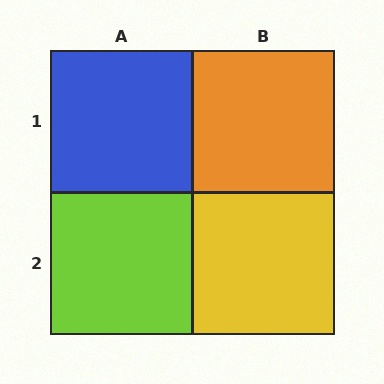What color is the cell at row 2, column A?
Lime.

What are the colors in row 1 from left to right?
Blue, orange.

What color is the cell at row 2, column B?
Yellow.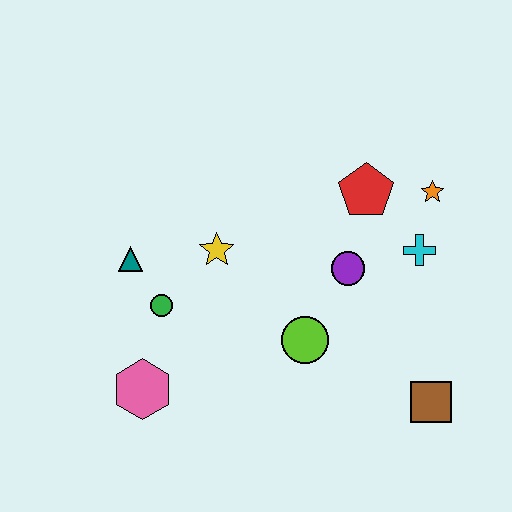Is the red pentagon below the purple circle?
No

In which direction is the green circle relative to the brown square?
The green circle is to the left of the brown square.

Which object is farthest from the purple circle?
The pink hexagon is farthest from the purple circle.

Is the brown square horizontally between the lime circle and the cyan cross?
No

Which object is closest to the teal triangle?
The green circle is closest to the teal triangle.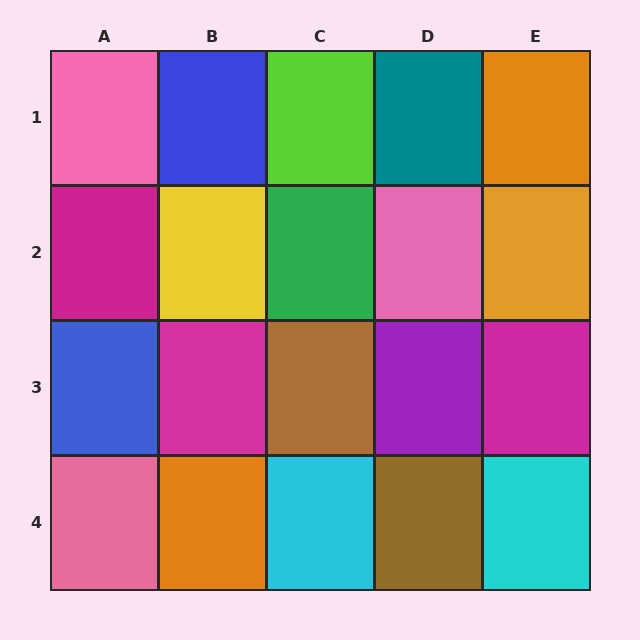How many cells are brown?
2 cells are brown.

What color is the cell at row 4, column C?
Cyan.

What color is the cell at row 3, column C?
Brown.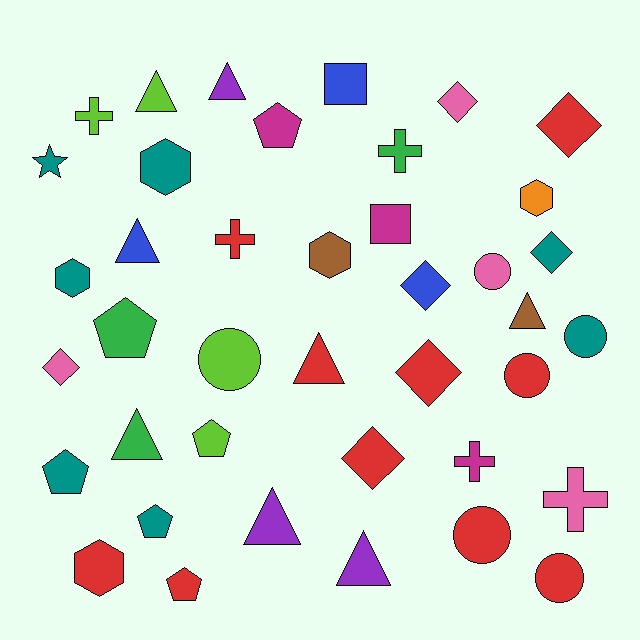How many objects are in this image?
There are 40 objects.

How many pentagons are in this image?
There are 6 pentagons.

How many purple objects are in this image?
There are 3 purple objects.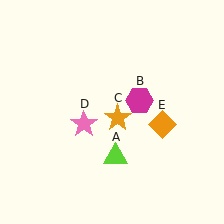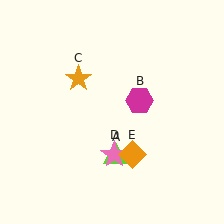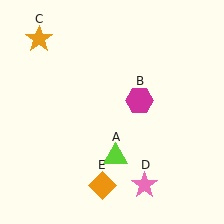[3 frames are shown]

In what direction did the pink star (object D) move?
The pink star (object D) moved down and to the right.